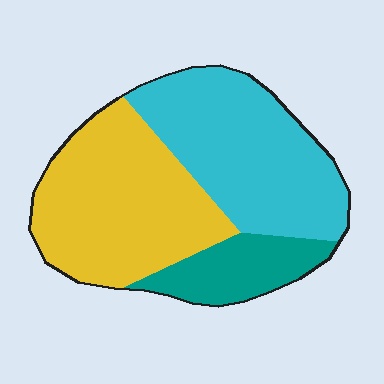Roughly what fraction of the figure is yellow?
Yellow covers roughly 45% of the figure.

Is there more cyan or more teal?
Cyan.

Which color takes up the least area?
Teal, at roughly 15%.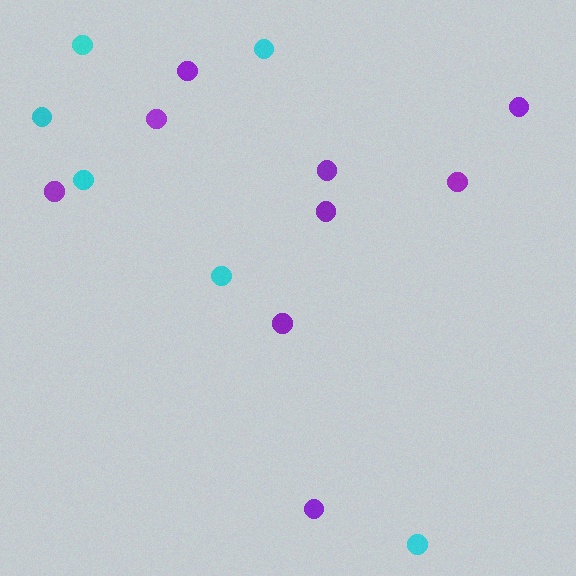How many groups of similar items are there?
There are 2 groups: one group of purple circles (9) and one group of cyan circles (6).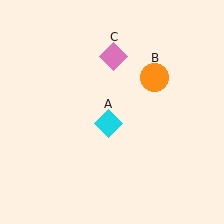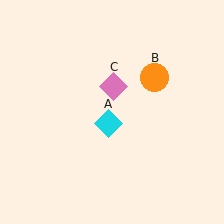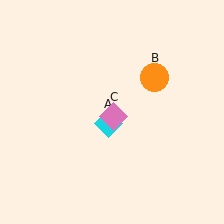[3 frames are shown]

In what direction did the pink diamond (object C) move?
The pink diamond (object C) moved down.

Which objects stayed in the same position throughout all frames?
Cyan diamond (object A) and orange circle (object B) remained stationary.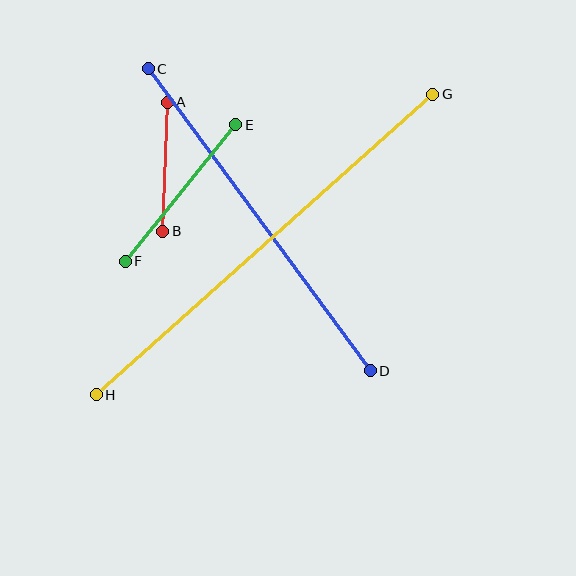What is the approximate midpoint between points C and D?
The midpoint is at approximately (259, 220) pixels.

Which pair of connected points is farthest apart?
Points G and H are farthest apart.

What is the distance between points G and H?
The distance is approximately 452 pixels.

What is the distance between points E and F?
The distance is approximately 176 pixels.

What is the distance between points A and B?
The distance is approximately 129 pixels.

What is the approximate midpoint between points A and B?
The midpoint is at approximately (165, 167) pixels.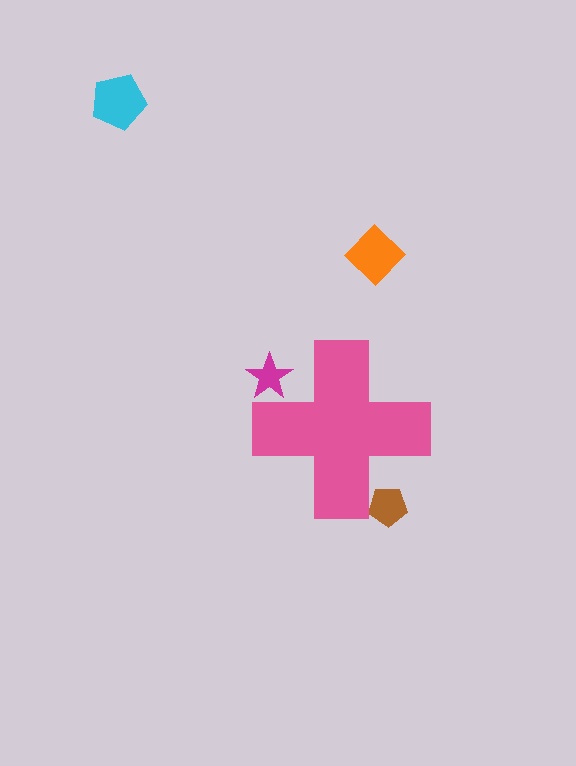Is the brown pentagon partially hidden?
Yes, the brown pentagon is partially hidden behind the pink cross.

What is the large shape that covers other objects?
A pink cross.